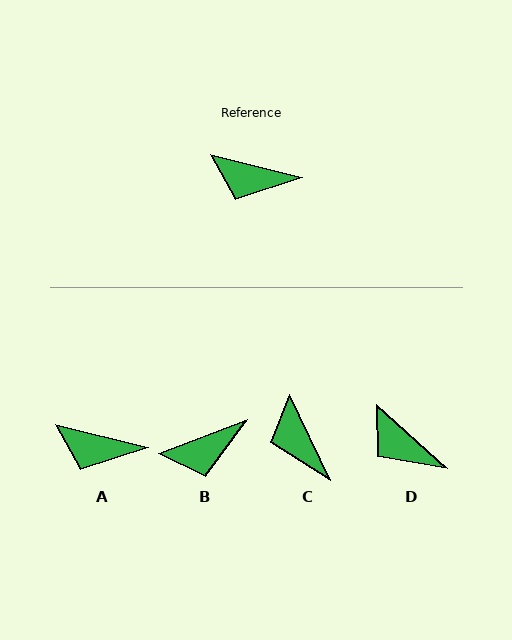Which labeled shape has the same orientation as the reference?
A.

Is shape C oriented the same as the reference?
No, it is off by about 51 degrees.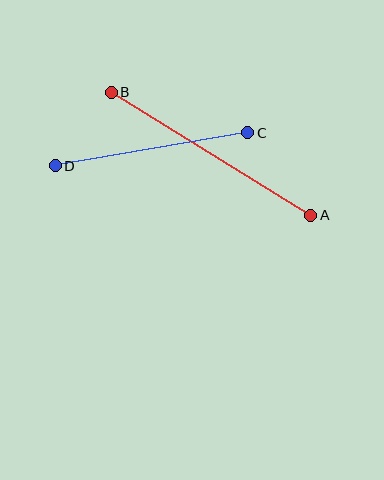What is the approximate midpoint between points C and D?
The midpoint is at approximately (152, 149) pixels.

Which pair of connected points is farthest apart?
Points A and B are farthest apart.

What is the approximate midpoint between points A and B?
The midpoint is at approximately (211, 154) pixels.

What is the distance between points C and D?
The distance is approximately 195 pixels.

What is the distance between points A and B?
The distance is approximately 234 pixels.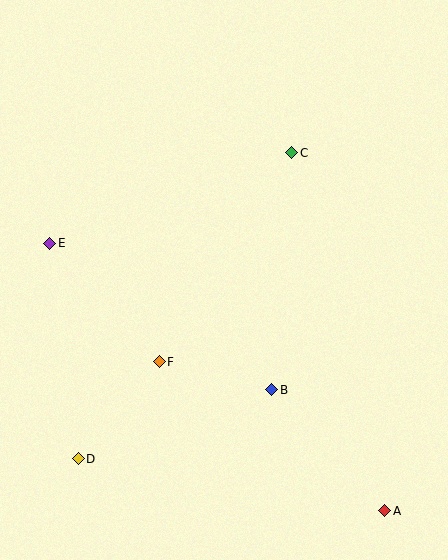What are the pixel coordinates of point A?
Point A is at (385, 511).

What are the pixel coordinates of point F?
Point F is at (159, 362).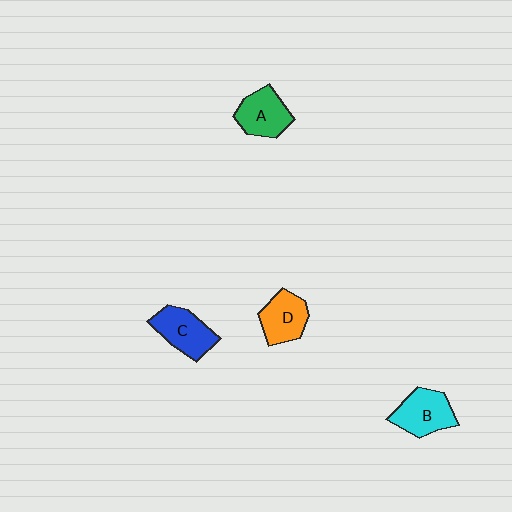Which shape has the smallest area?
Shape D (orange).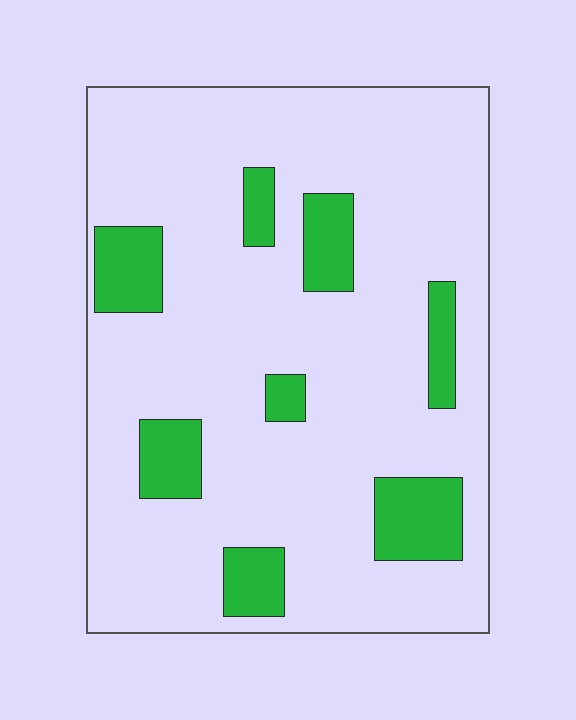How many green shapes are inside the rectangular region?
8.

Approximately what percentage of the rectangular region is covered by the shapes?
Approximately 15%.